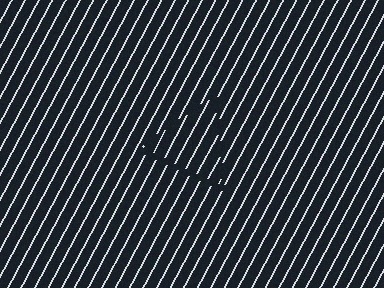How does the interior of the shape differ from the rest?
The interior of the shape contains the same grating, shifted by half a period — the contour is defined by the phase discontinuity where line-ends from the inner and outer gratings abut.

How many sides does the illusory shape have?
3 sides — the line-ends trace a triangle.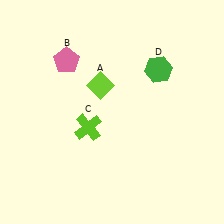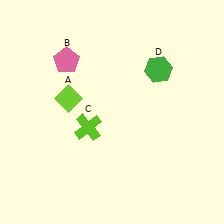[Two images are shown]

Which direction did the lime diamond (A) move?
The lime diamond (A) moved left.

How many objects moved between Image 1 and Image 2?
1 object moved between the two images.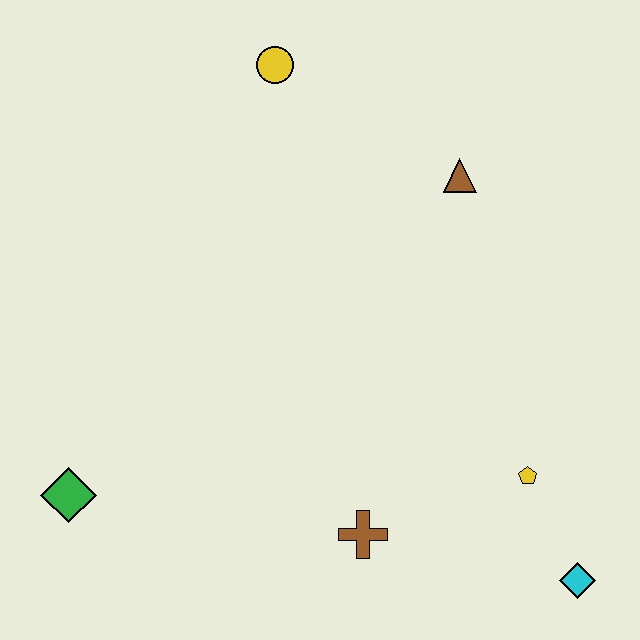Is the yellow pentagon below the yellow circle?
Yes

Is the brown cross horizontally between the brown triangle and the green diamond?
Yes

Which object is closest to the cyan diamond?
The yellow pentagon is closest to the cyan diamond.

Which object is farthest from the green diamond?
The cyan diamond is farthest from the green diamond.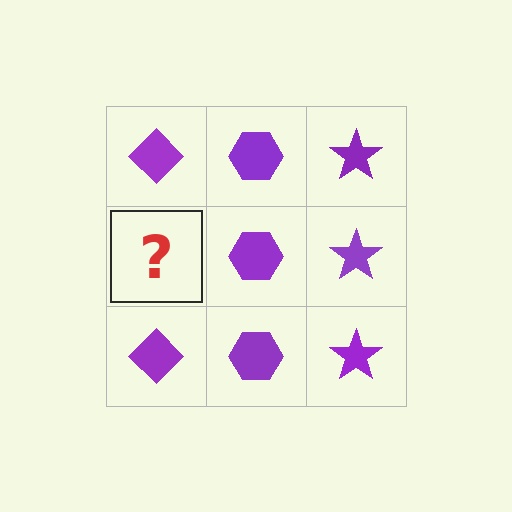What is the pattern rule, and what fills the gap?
The rule is that each column has a consistent shape. The gap should be filled with a purple diamond.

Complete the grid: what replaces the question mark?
The question mark should be replaced with a purple diamond.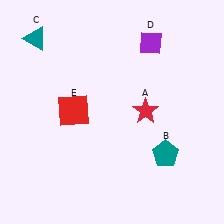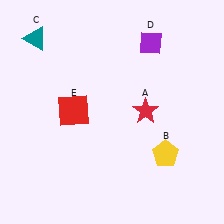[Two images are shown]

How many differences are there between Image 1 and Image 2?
There is 1 difference between the two images.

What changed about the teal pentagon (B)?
In Image 1, B is teal. In Image 2, it changed to yellow.